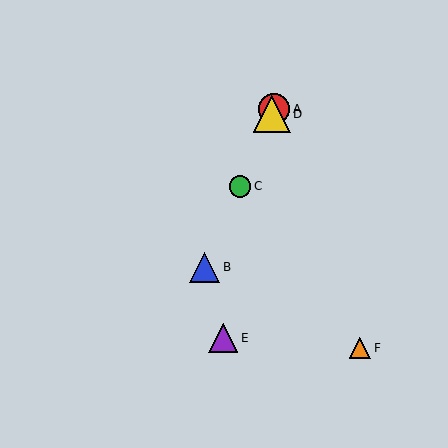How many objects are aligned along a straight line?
4 objects (A, B, C, D) are aligned along a straight line.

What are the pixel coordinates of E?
Object E is at (223, 338).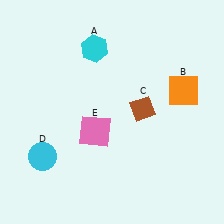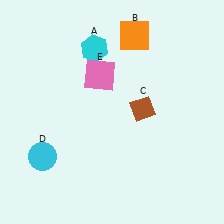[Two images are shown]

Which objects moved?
The objects that moved are: the orange square (B), the pink square (E).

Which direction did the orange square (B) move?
The orange square (B) moved up.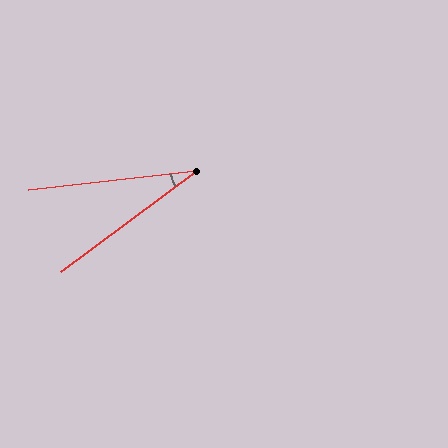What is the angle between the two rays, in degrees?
Approximately 30 degrees.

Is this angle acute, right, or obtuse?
It is acute.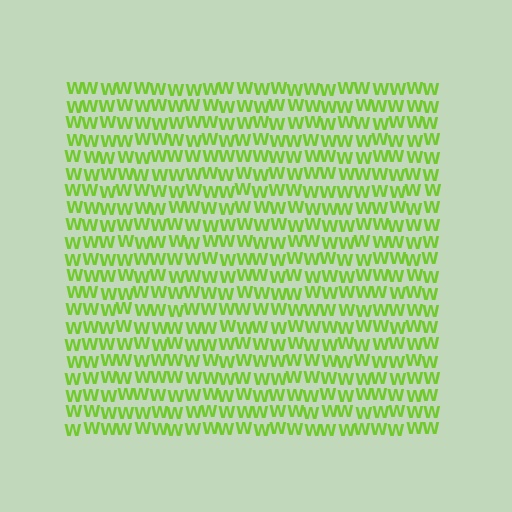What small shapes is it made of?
It is made of small letter W's.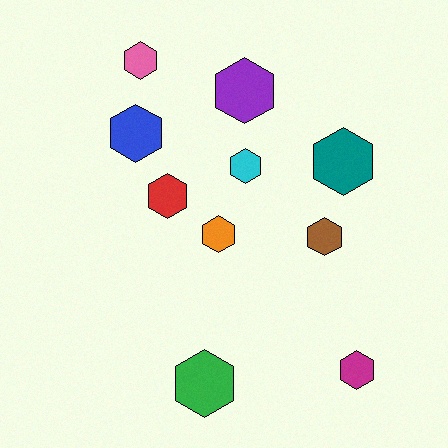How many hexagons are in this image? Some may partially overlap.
There are 10 hexagons.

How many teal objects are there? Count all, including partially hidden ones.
There is 1 teal object.